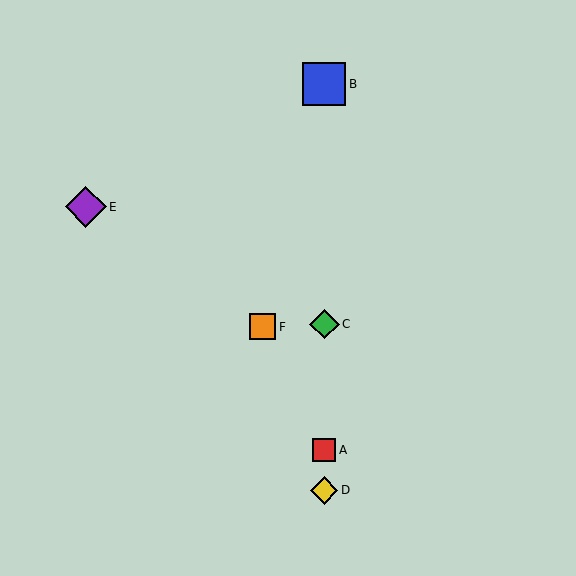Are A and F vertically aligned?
No, A is at x≈324 and F is at x≈263.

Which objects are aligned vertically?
Objects A, B, C, D are aligned vertically.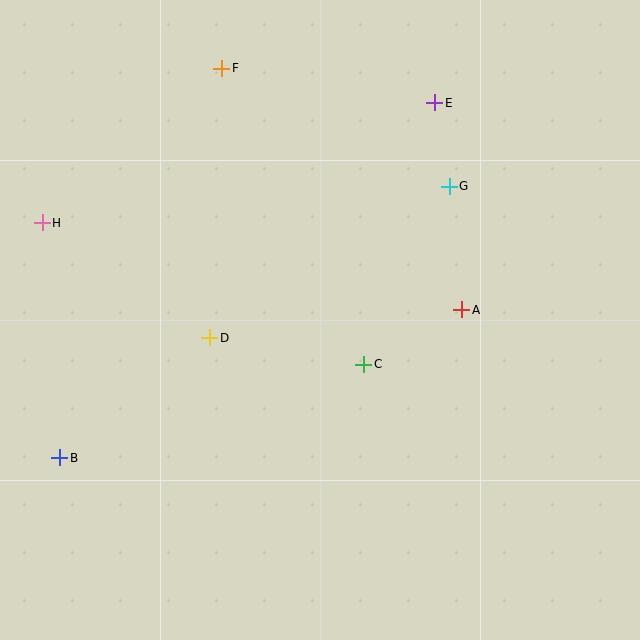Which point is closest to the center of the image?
Point C at (364, 364) is closest to the center.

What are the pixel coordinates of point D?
Point D is at (210, 338).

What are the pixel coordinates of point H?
Point H is at (42, 223).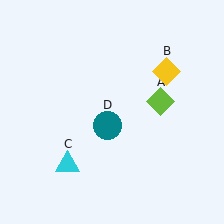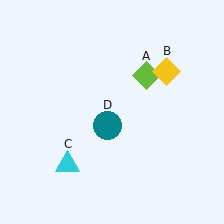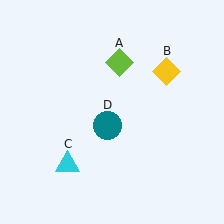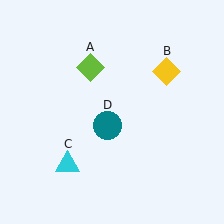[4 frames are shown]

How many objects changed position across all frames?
1 object changed position: lime diamond (object A).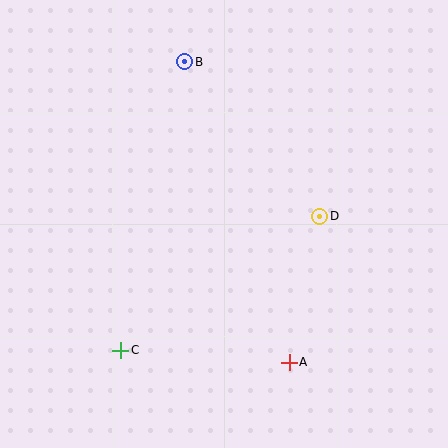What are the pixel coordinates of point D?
Point D is at (320, 216).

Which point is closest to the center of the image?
Point D at (320, 216) is closest to the center.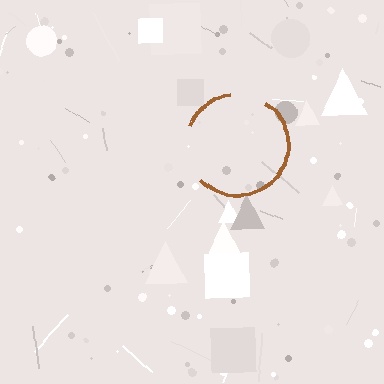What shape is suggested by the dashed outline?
The dashed outline suggests a circle.